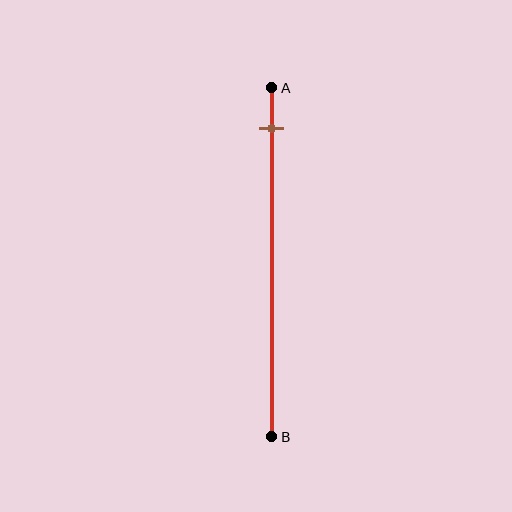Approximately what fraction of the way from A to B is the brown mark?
The brown mark is approximately 10% of the way from A to B.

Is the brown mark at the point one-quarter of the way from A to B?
No, the mark is at about 10% from A, not at the 25% one-quarter point.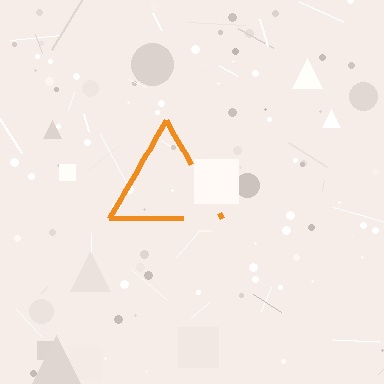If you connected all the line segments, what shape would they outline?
They would outline a triangle.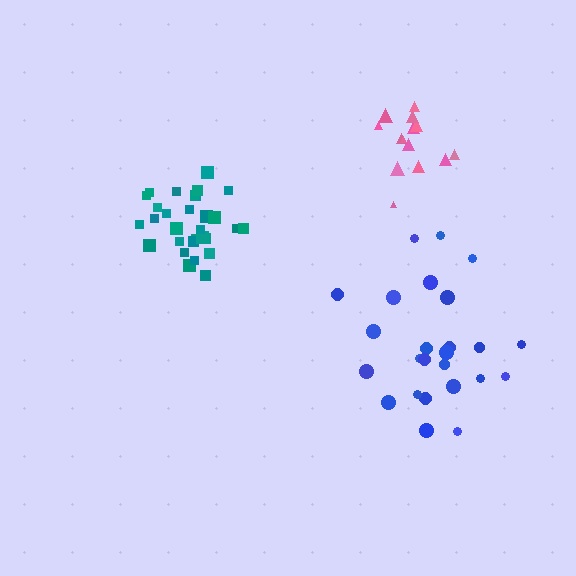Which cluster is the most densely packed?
Teal.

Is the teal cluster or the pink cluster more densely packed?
Teal.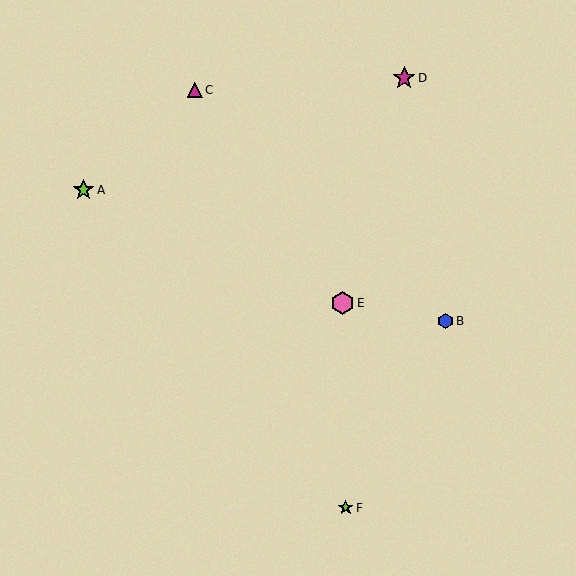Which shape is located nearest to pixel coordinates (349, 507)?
The lime star (labeled F) at (346, 508) is nearest to that location.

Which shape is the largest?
The pink hexagon (labeled E) is the largest.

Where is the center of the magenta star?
The center of the magenta star is at (404, 78).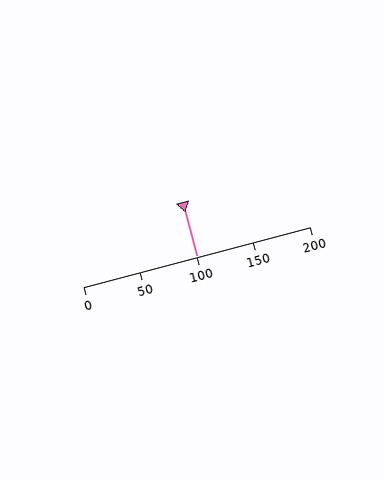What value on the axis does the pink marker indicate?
The marker indicates approximately 100.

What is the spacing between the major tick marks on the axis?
The major ticks are spaced 50 apart.